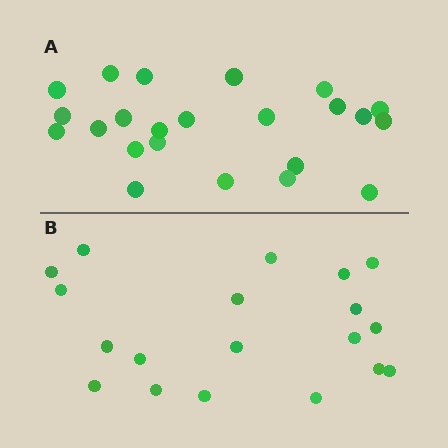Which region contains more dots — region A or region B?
Region A (the top region) has more dots.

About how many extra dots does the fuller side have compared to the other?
Region A has about 4 more dots than region B.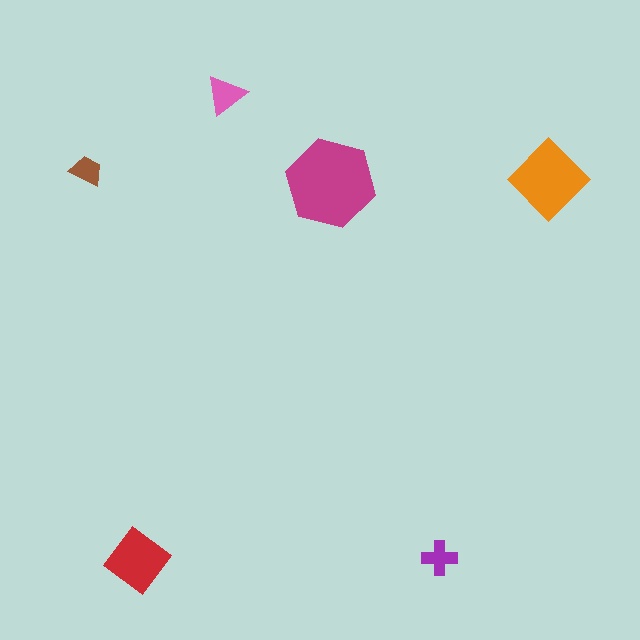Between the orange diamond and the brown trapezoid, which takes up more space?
The orange diamond.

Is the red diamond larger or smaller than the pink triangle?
Larger.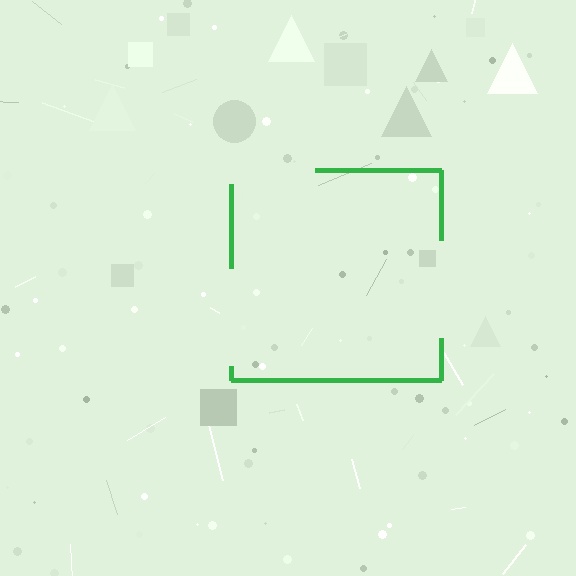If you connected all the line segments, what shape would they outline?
They would outline a square.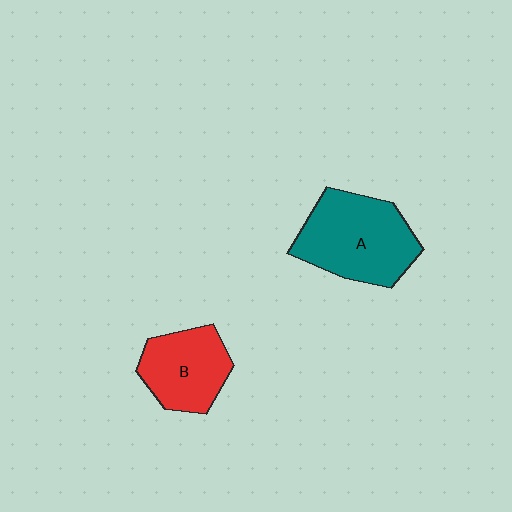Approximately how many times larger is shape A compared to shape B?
Approximately 1.4 times.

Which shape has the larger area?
Shape A (teal).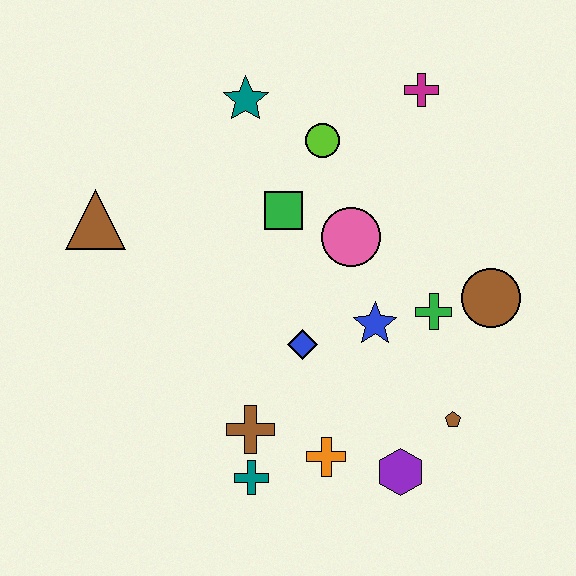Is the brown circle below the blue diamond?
No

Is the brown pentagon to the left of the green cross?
No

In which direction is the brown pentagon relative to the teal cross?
The brown pentagon is to the right of the teal cross.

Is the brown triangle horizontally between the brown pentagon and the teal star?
No